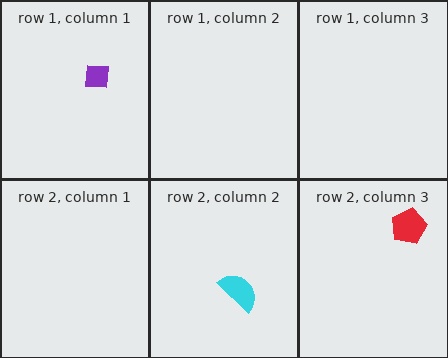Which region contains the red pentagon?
The row 2, column 3 region.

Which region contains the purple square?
The row 1, column 1 region.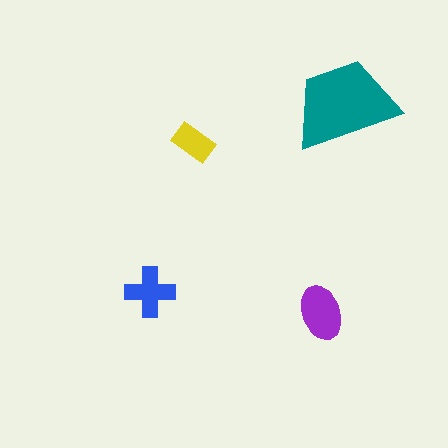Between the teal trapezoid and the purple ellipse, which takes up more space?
The teal trapezoid.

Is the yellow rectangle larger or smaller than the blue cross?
Smaller.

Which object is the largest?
The teal trapezoid.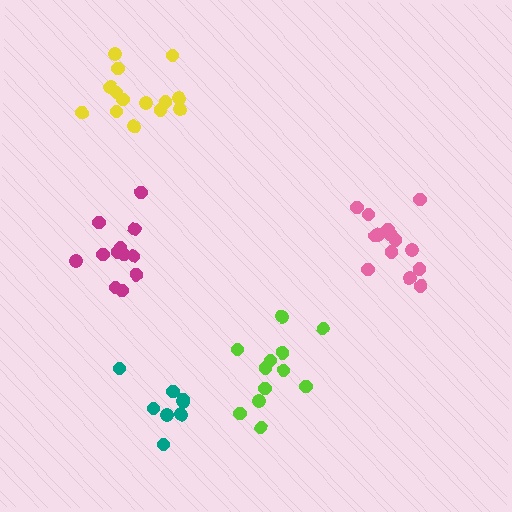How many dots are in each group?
Group 1: 14 dots, Group 2: 13 dots, Group 3: 14 dots, Group 4: 12 dots, Group 5: 8 dots (61 total).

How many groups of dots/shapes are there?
There are 5 groups.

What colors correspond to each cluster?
The clusters are colored: yellow, magenta, pink, lime, teal.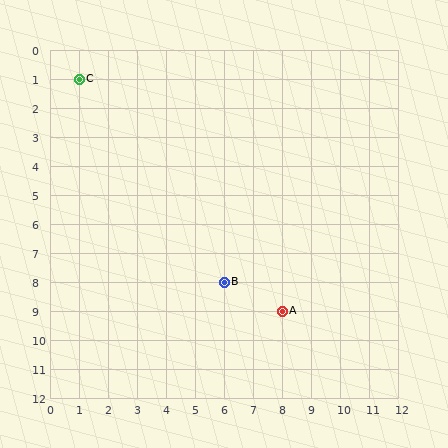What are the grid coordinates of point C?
Point C is at grid coordinates (1, 1).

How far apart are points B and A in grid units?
Points B and A are 2 columns and 1 row apart (about 2.2 grid units diagonally).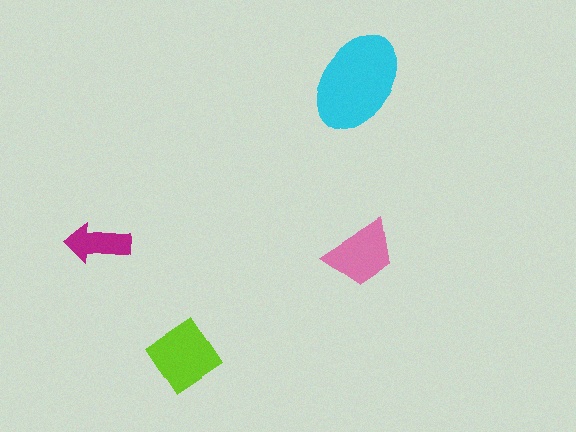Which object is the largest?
The cyan ellipse.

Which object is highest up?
The cyan ellipse is topmost.